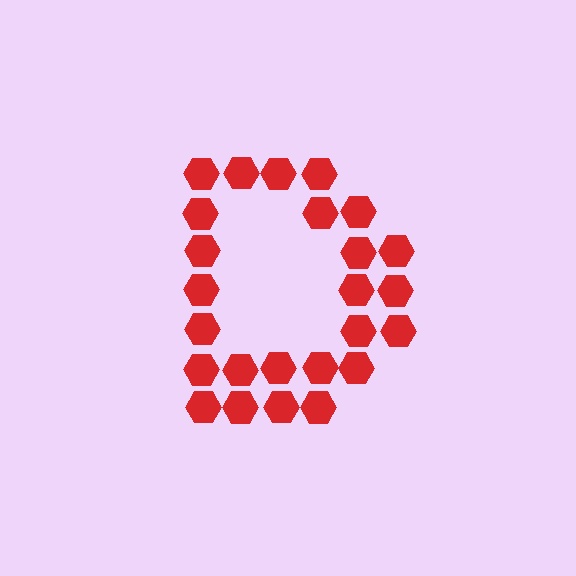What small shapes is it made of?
It is made of small hexagons.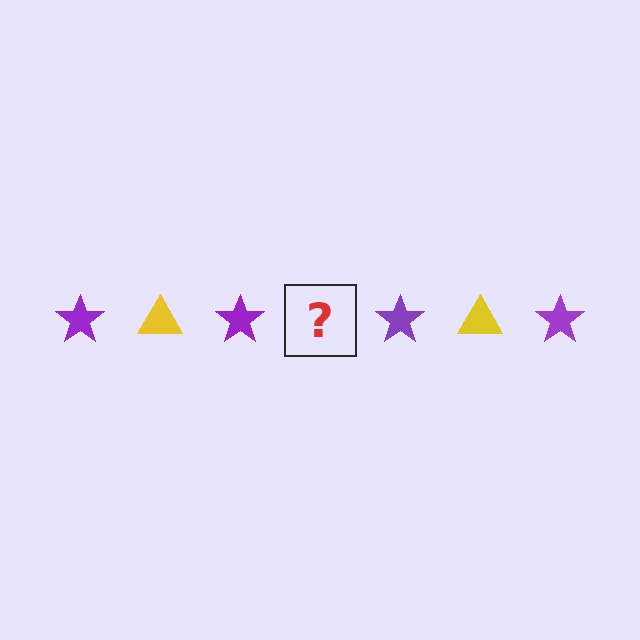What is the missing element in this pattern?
The missing element is a yellow triangle.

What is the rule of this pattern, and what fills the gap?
The rule is that the pattern alternates between purple star and yellow triangle. The gap should be filled with a yellow triangle.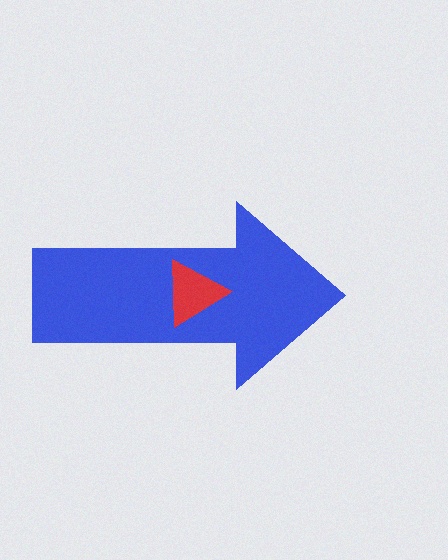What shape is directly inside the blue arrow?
The red triangle.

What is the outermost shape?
The blue arrow.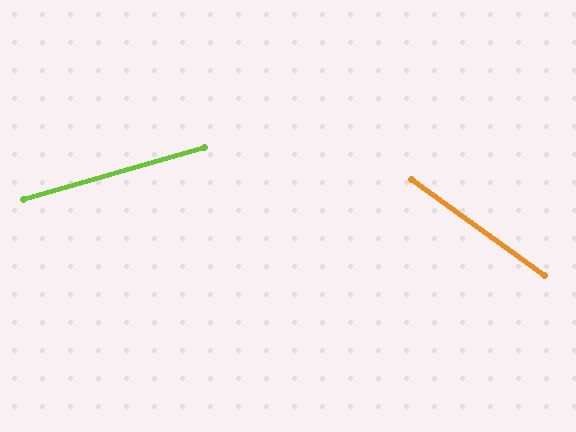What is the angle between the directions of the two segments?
Approximately 52 degrees.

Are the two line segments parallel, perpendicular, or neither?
Neither parallel nor perpendicular — they differ by about 52°.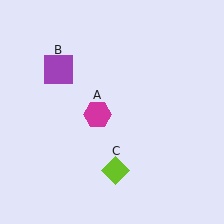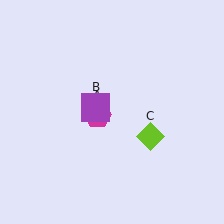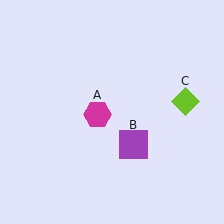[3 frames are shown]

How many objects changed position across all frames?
2 objects changed position: purple square (object B), lime diamond (object C).